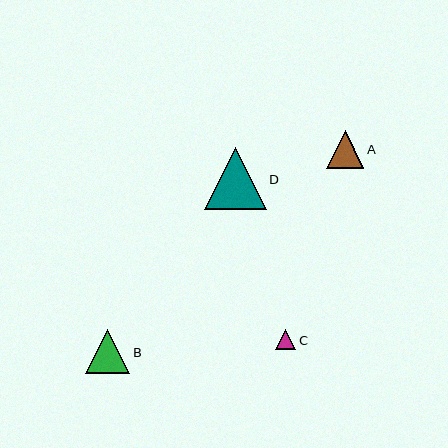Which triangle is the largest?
Triangle D is the largest with a size of approximately 62 pixels.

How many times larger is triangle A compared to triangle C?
Triangle A is approximately 1.9 times the size of triangle C.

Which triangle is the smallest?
Triangle C is the smallest with a size of approximately 20 pixels.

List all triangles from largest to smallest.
From largest to smallest: D, B, A, C.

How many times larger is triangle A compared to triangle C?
Triangle A is approximately 1.9 times the size of triangle C.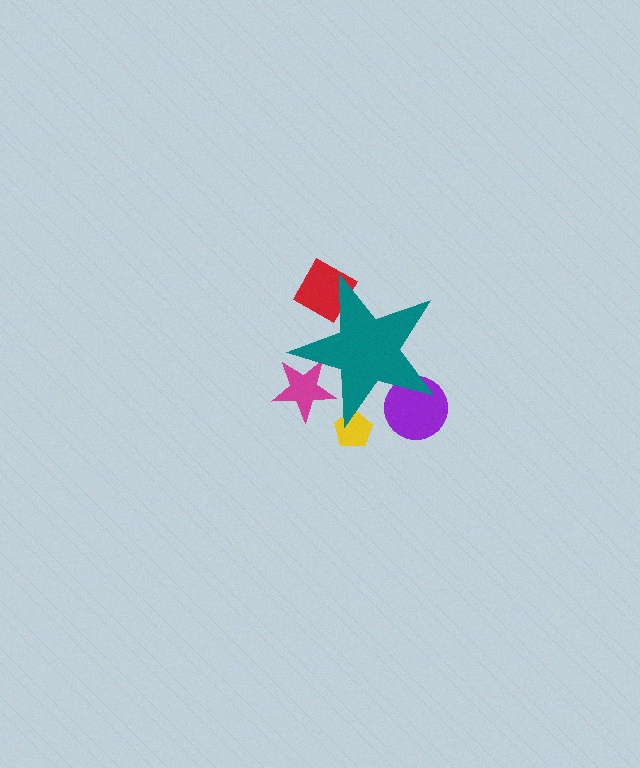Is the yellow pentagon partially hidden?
Yes, the yellow pentagon is partially hidden behind the teal star.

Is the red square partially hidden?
Yes, the red square is partially hidden behind the teal star.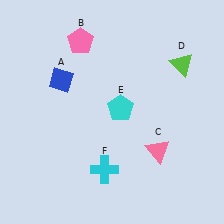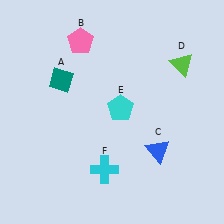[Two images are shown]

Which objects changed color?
A changed from blue to teal. C changed from pink to blue.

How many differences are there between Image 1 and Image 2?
There are 2 differences between the two images.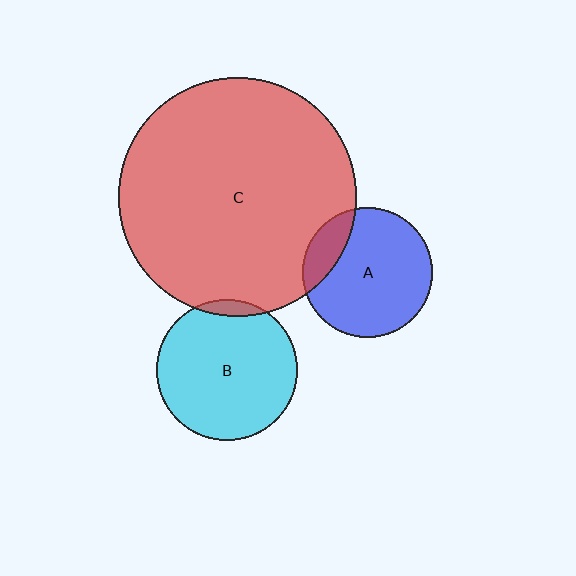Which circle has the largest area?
Circle C (red).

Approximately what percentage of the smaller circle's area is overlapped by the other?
Approximately 5%.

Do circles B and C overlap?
Yes.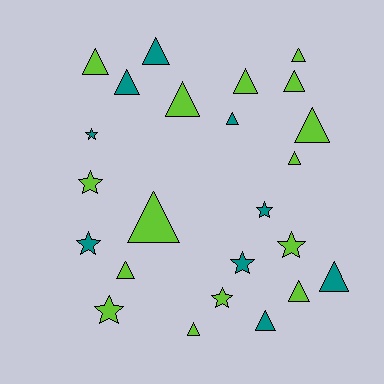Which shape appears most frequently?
Triangle, with 16 objects.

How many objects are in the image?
There are 24 objects.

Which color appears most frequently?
Lime, with 15 objects.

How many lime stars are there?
There are 4 lime stars.